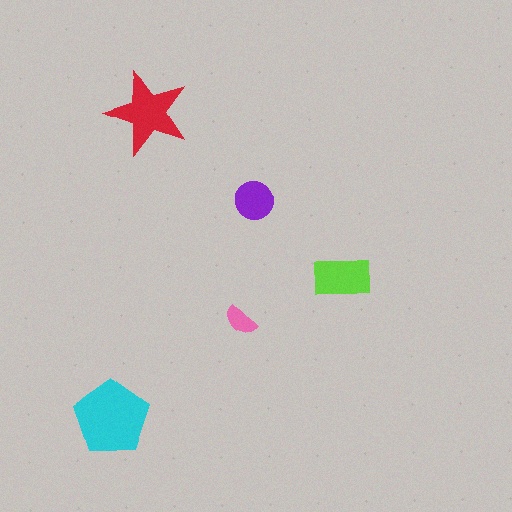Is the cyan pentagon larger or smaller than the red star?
Larger.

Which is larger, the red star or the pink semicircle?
The red star.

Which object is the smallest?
The pink semicircle.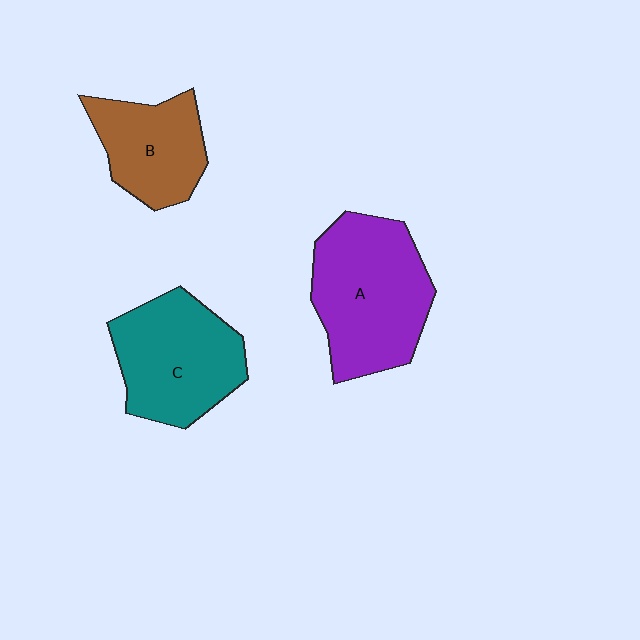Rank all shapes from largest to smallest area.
From largest to smallest: A (purple), C (teal), B (brown).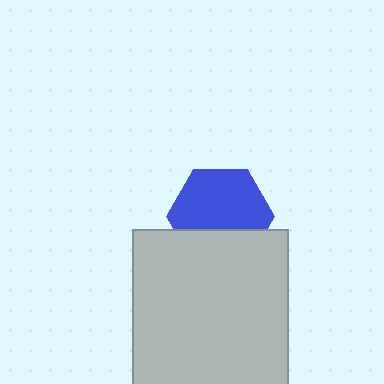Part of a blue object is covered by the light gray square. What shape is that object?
It is a hexagon.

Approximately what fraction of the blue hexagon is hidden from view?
Roughly 33% of the blue hexagon is hidden behind the light gray square.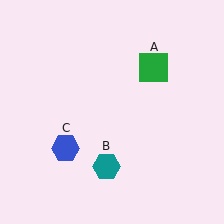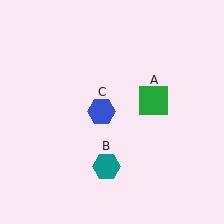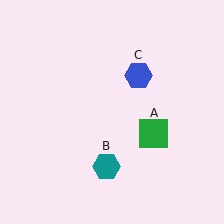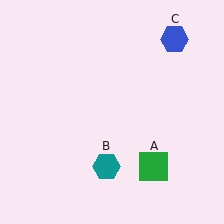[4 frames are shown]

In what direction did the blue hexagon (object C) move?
The blue hexagon (object C) moved up and to the right.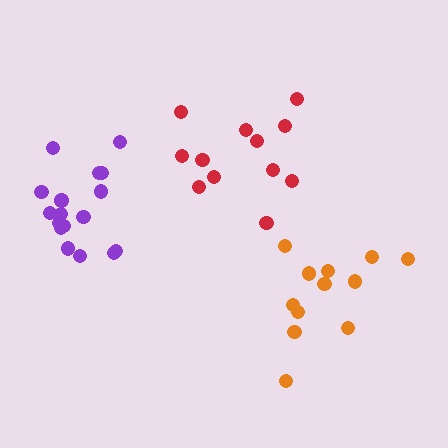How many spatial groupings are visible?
There are 3 spatial groupings.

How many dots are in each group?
Group 1: 12 dots, Group 2: 12 dots, Group 3: 17 dots (41 total).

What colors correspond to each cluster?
The clusters are colored: orange, red, purple.